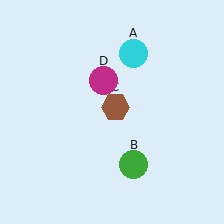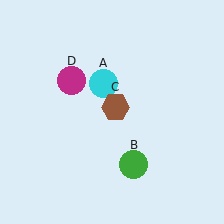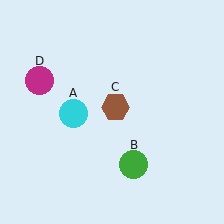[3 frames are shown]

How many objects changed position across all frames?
2 objects changed position: cyan circle (object A), magenta circle (object D).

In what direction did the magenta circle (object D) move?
The magenta circle (object D) moved left.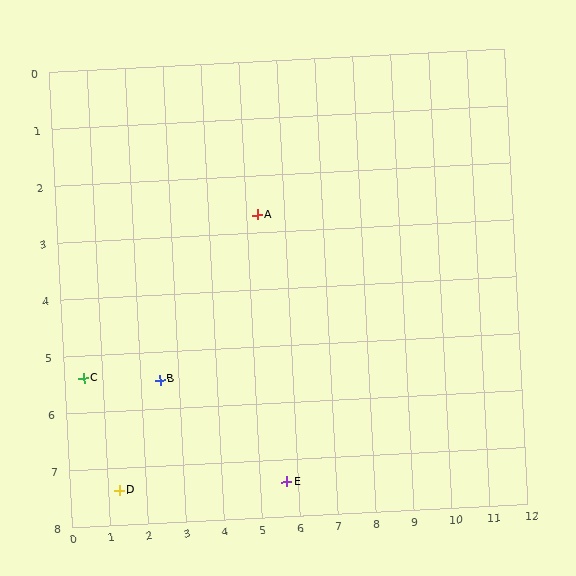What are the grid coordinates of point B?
Point B is at approximately (2.5, 5.5).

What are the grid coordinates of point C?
Point C is at approximately (0.5, 5.4).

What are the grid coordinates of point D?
Point D is at approximately (1.3, 7.4).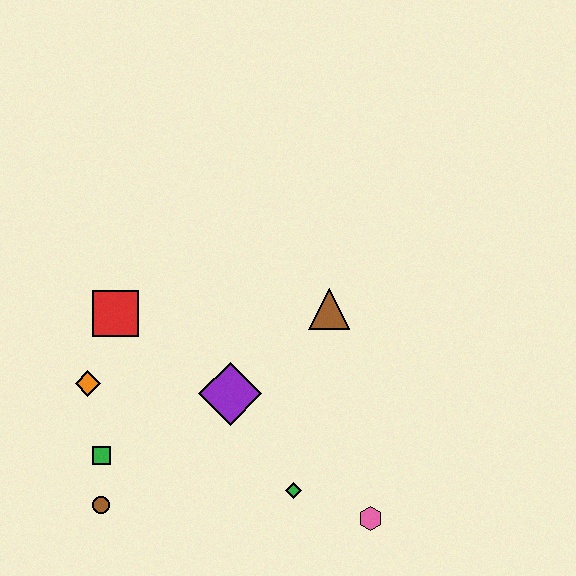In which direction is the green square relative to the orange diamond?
The green square is below the orange diamond.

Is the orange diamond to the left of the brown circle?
Yes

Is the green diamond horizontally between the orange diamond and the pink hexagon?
Yes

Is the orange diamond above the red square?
No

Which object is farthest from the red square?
The pink hexagon is farthest from the red square.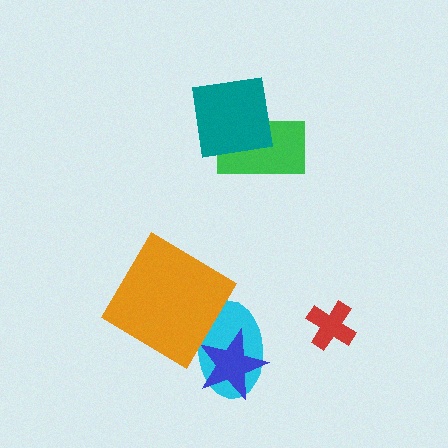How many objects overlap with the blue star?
1 object overlaps with the blue star.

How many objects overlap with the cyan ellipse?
2 objects overlap with the cyan ellipse.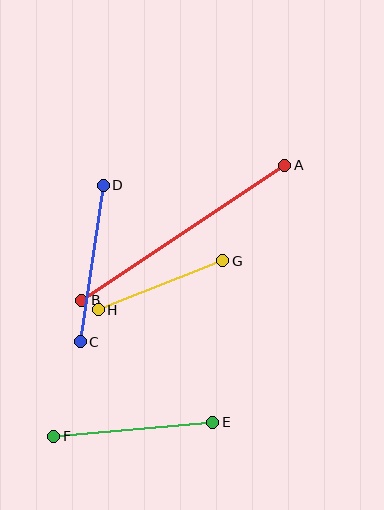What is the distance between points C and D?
The distance is approximately 158 pixels.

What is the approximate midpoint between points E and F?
The midpoint is at approximately (133, 429) pixels.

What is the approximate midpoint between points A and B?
The midpoint is at approximately (183, 233) pixels.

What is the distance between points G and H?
The distance is approximately 134 pixels.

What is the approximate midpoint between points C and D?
The midpoint is at approximately (92, 263) pixels.